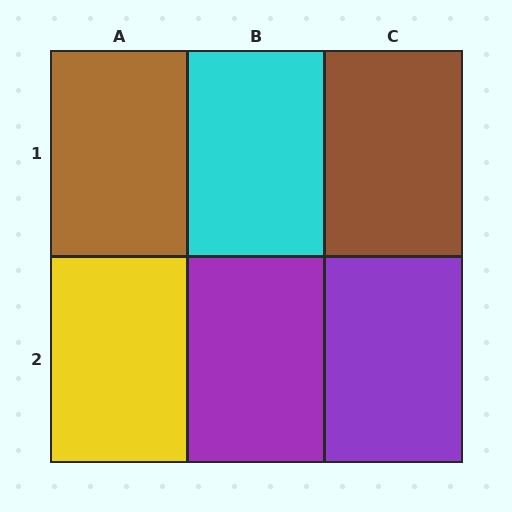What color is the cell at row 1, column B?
Cyan.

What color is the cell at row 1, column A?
Brown.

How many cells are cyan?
1 cell is cyan.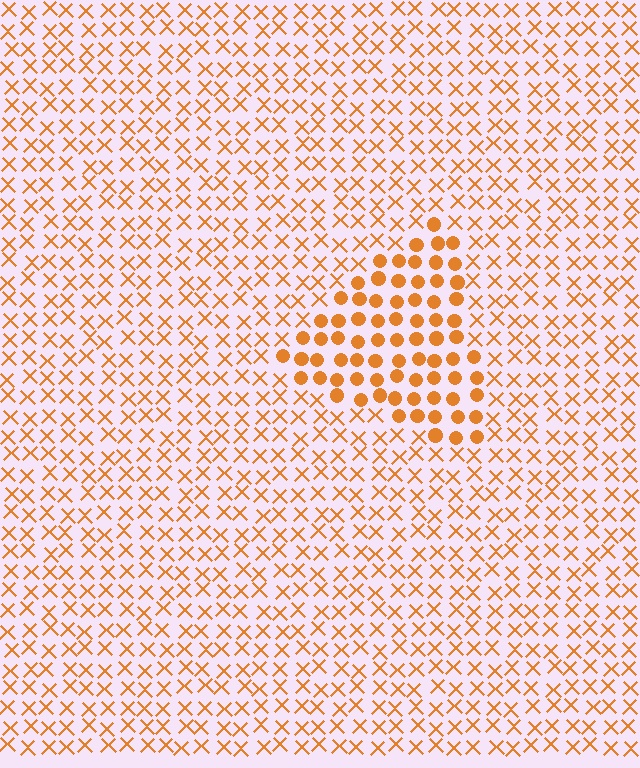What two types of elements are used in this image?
The image uses circles inside the triangle region and X marks outside it.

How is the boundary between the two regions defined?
The boundary is defined by a change in element shape: circles inside vs. X marks outside. All elements share the same color and spacing.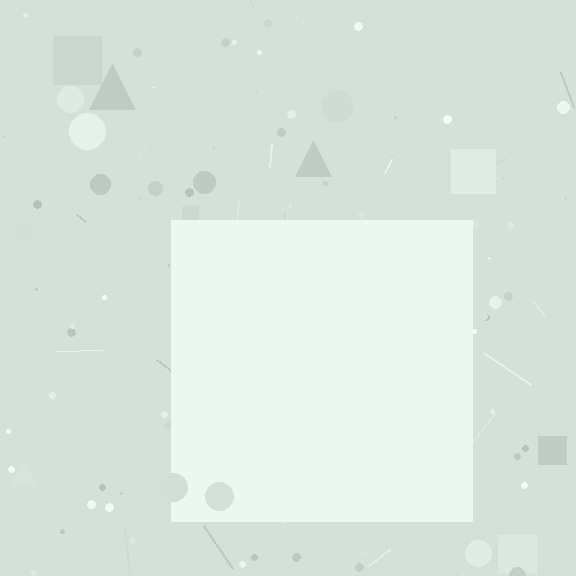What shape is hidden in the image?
A square is hidden in the image.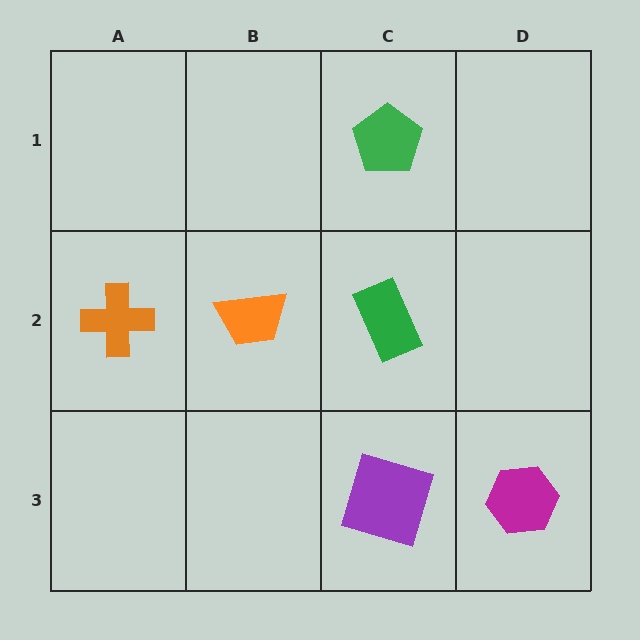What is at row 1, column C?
A green pentagon.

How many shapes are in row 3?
2 shapes.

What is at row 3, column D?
A magenta hexagon.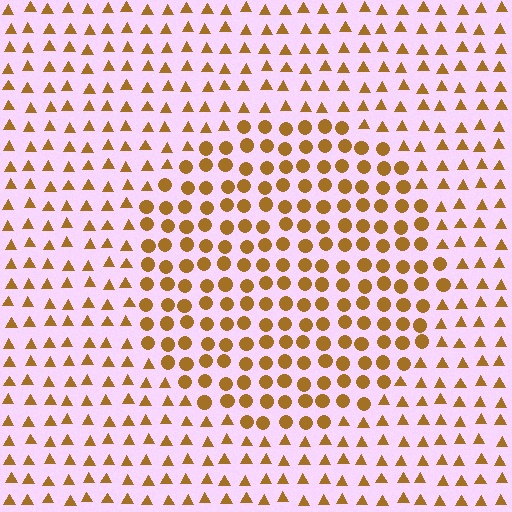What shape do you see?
I see a circle.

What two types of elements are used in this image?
The image uses circles inside the circle region and triangles outside it.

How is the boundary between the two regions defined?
The boundary is defined by a change in element shape: circles inside vs. triangles outside. All elements share the same color and spacing.